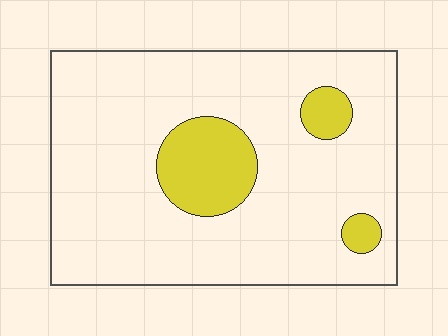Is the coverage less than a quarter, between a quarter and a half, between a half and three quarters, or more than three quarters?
Less than a quarter.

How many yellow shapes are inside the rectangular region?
3.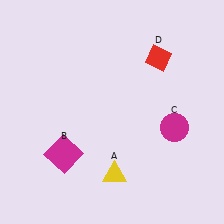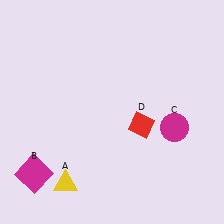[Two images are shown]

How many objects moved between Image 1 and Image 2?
3 objects moved between the two images.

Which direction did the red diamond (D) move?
The red diamond (D) moved down.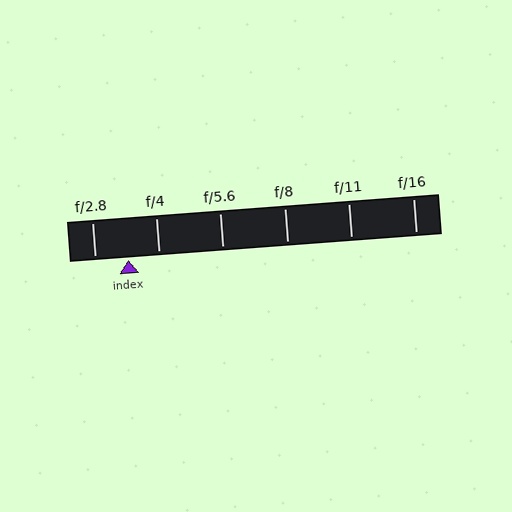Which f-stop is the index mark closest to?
The index mark is closest to f/4.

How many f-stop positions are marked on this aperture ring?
There are 6 f-stop positions marked.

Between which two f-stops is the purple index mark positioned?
The index mark is between f/2.8 and f/4.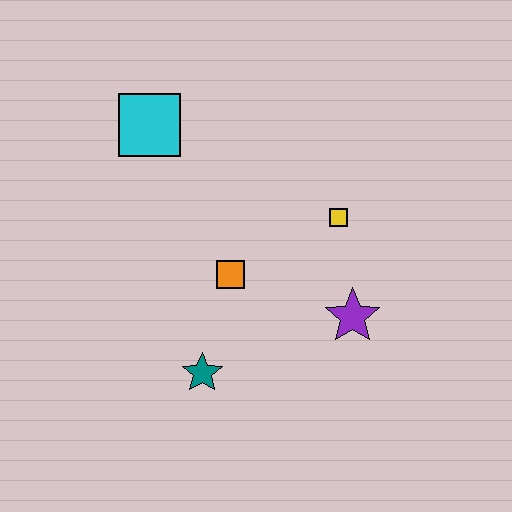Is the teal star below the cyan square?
Yes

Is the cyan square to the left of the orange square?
Yes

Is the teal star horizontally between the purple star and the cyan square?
Yes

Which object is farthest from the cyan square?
The purple star is farthest from the cyan square.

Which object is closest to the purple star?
The yellow square is closest to the purple star.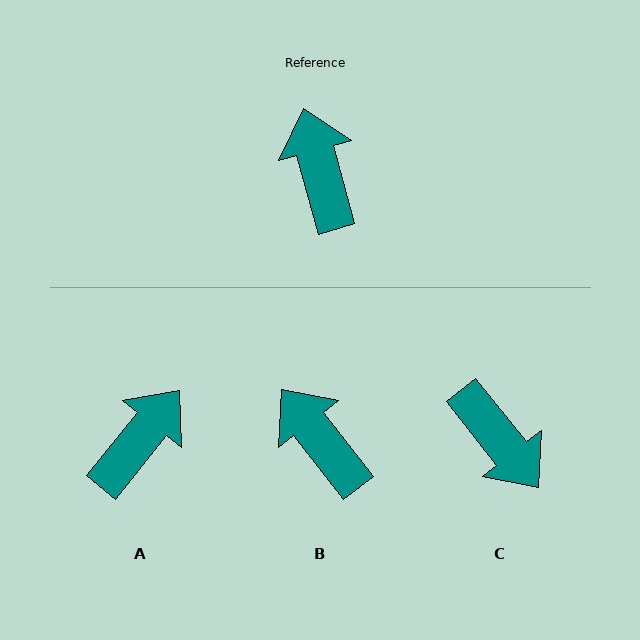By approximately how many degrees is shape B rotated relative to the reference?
Approximately 22 degrees counter-clockwise.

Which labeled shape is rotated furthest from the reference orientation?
C, about 157 degrees away.